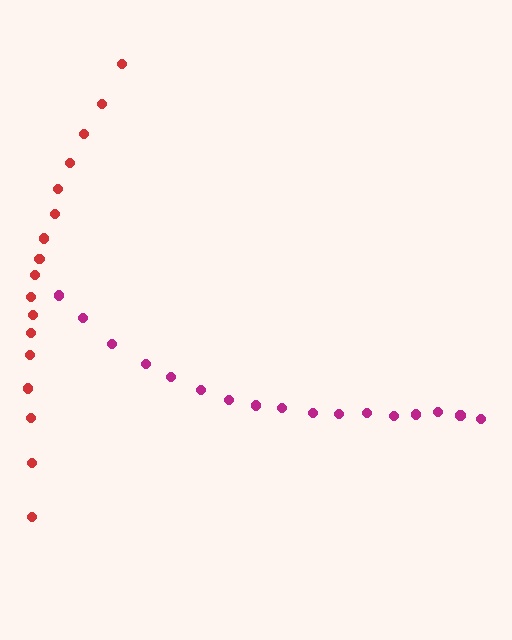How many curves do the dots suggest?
There are 2 distinct paths.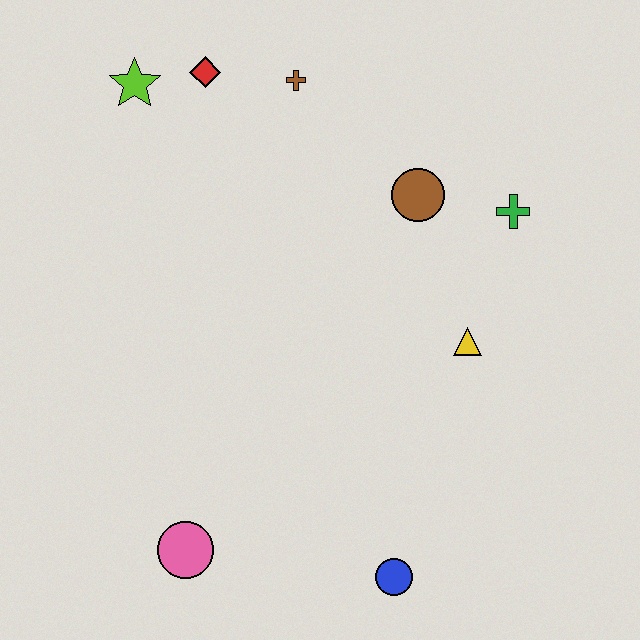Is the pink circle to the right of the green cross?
No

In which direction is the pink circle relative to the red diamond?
The pink circle is below the red diamond.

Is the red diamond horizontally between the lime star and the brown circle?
Yes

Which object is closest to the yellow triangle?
The green cross is closest to the yellow triangle.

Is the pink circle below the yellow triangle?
Yes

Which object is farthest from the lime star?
The blue circle is farthest from the lime star.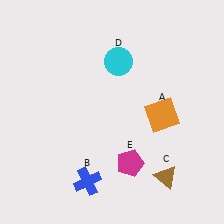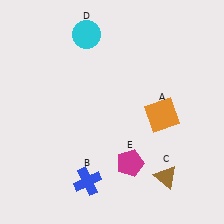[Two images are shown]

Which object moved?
The cyan circle (D) moved left.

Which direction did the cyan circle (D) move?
The cyan circle (D) moved left.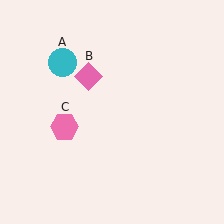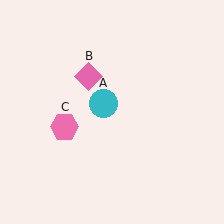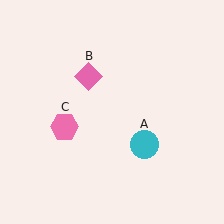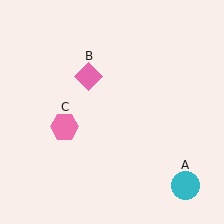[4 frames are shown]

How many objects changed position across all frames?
1 object changed position: cyan circle (object A).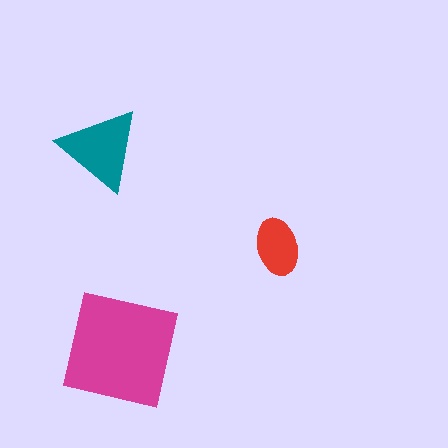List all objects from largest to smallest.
The magenta square, the teal triangle, the red ellipse.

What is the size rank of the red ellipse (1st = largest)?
3rd.